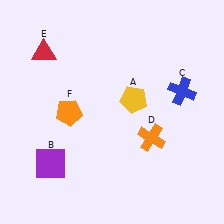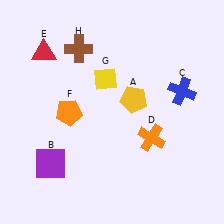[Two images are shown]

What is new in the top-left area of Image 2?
A brown cross (H) was added in the top-left area of Image 2.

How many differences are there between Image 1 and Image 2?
There are 2 differences between the two images.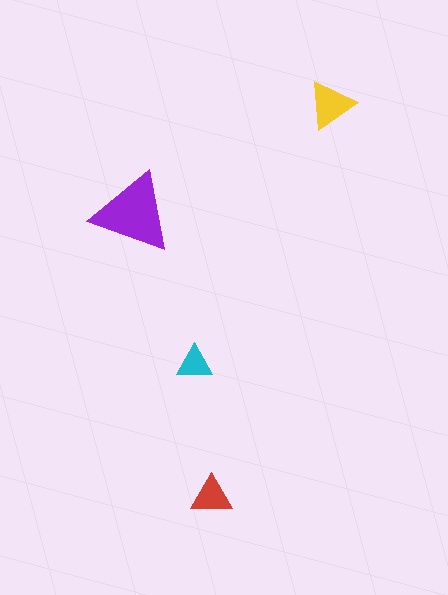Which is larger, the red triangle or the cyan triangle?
The red one.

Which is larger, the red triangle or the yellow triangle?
The yellow one.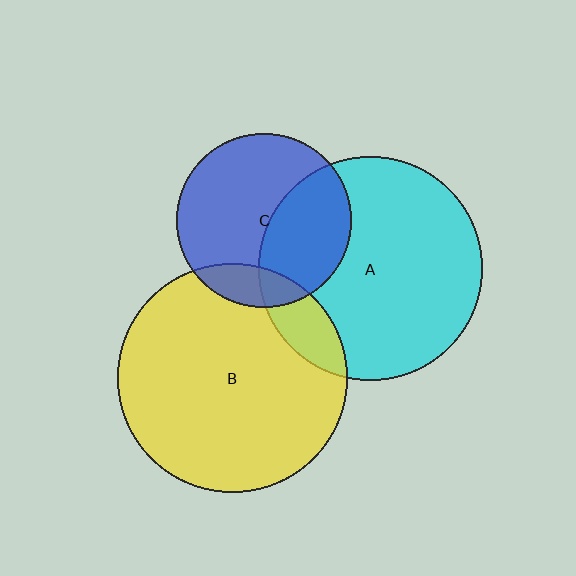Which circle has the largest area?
Circle B (yellow).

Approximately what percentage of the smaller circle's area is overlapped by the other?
Approximately 15%.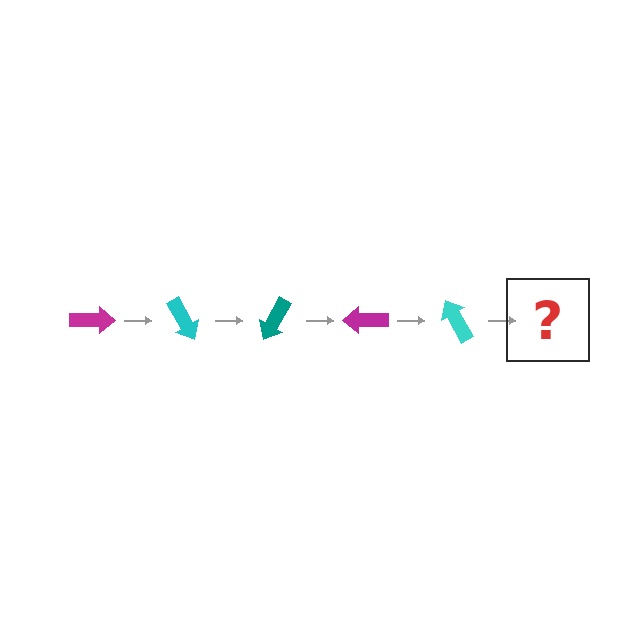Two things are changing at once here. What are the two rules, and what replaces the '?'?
The two rules are that it rotates 60 degrees each step and the color cycles through magenta, cyan, and teal. The '?' should be a teal arrow, rotated 300 degrees from the start.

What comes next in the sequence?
The next element should be a teal arrow, rotated 300 degrees from the start.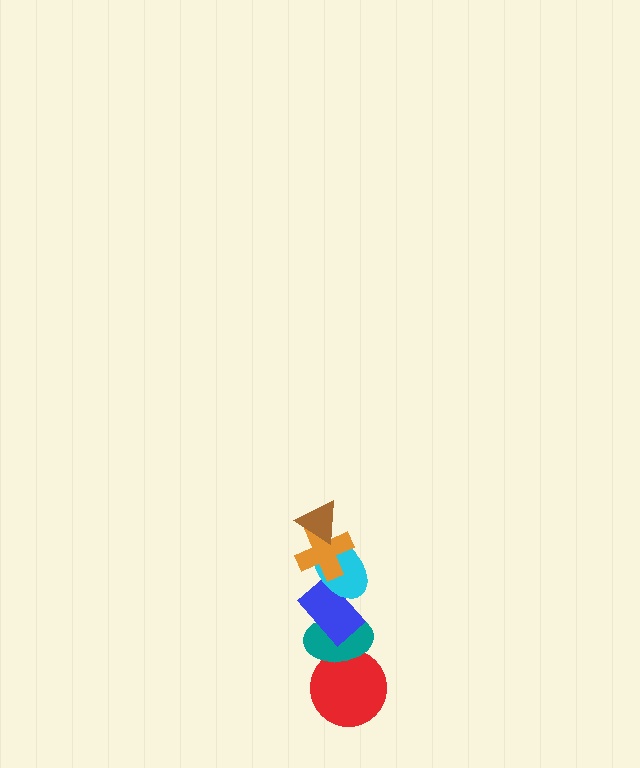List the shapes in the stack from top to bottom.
From top to bottom: the brown triangle, the orange cross, the cyan ellipse, the blue rectangle, the teal ellipse, the red circle.